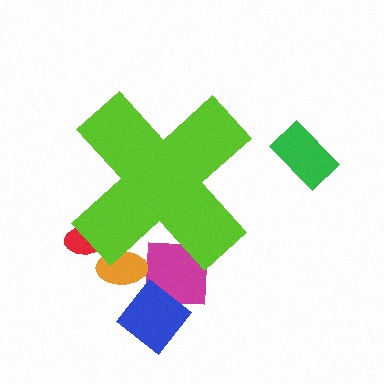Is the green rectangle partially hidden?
No, the green rectangle is fully visible.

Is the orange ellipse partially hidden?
Yes, the orange ellipse is partially hidden behind the lime cross.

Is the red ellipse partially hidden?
Yes, the red ellipse is partially hidden behind the lime cross.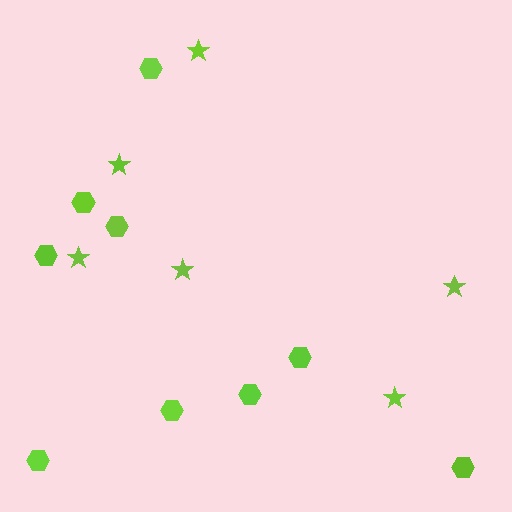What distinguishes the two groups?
There are 2 groups: one group of hexagons (9) and one group of stars (6).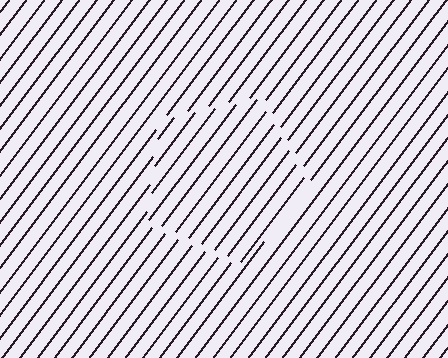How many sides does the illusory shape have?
5 sides — the line-ends trace a pentagon.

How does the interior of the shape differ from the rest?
The interior of the shape contains the same grating, shifted by half a period — the contour is defined by the phase discontinuity where line-ends from the inner and outer gratings abut.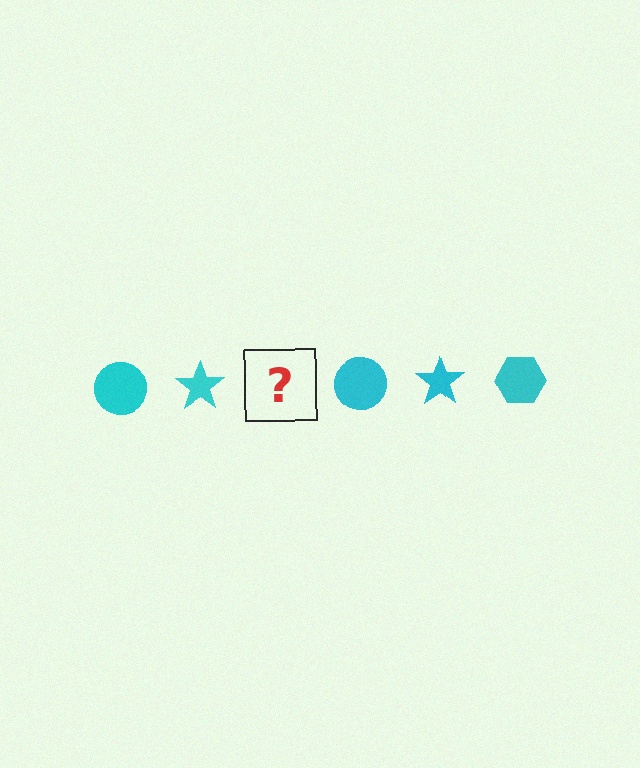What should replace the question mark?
The question mark should be replaced with a cyan hexagon.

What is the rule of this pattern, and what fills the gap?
The rule is that the pattern cycles through circle, star, hexagon shapes in cyan. The gap should be filled with a cyan hexagon.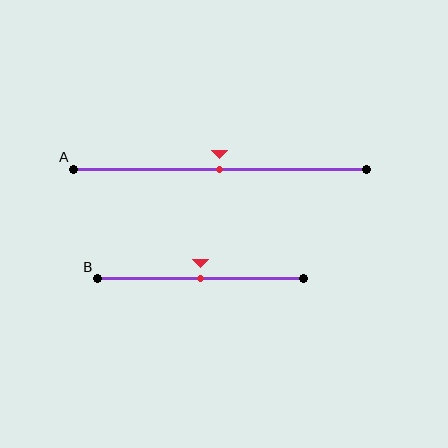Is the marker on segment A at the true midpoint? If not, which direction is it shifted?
Yes, the marker on segment A is at the true midpoint.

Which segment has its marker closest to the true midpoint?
Segment A has its marker closest to the true midpoint.